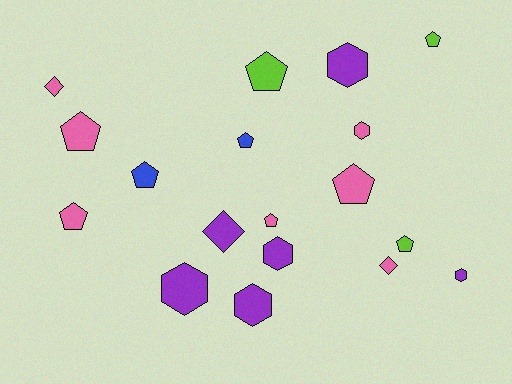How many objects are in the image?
There are 18 objects.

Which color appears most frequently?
Pink, with 7 objects.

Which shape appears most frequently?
Pentagon, with 9 objects.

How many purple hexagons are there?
There are 5 purple hexagons.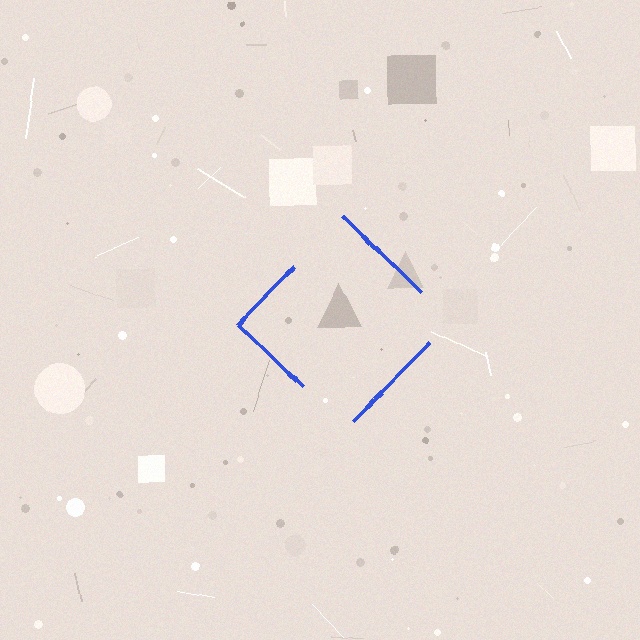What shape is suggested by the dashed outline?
The dashed outline suggests a diamond.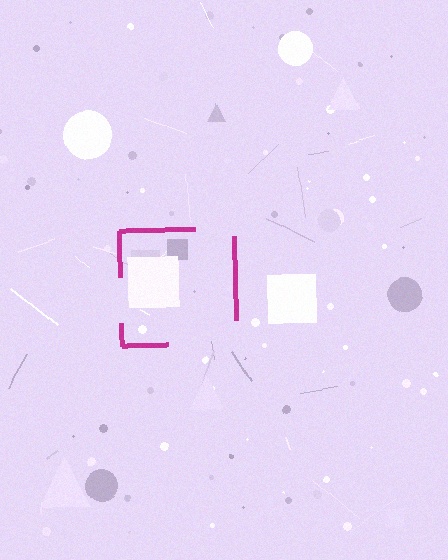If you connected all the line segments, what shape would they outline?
They would outline a square.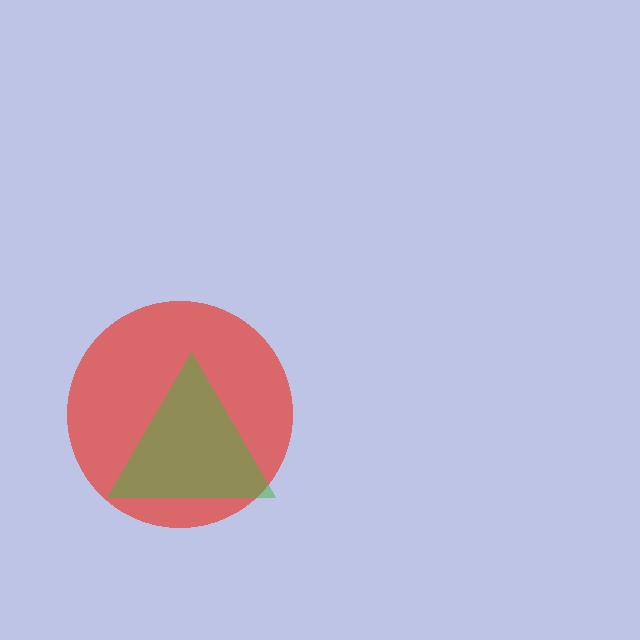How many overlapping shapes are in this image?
There are 2 overlapping shapes in the image.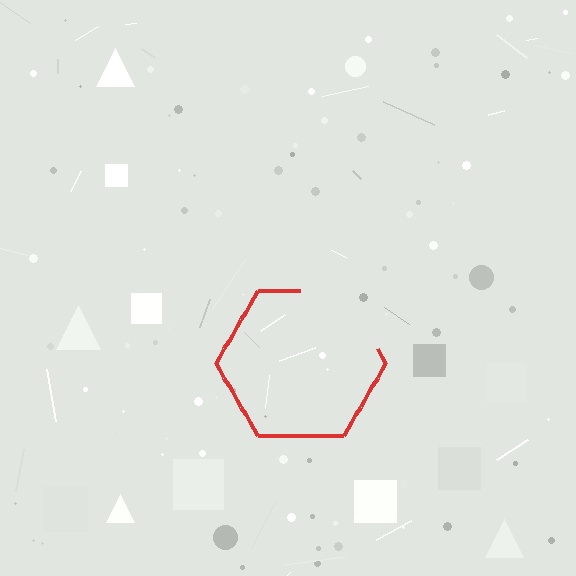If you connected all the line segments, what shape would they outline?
They would outline a hexagon.